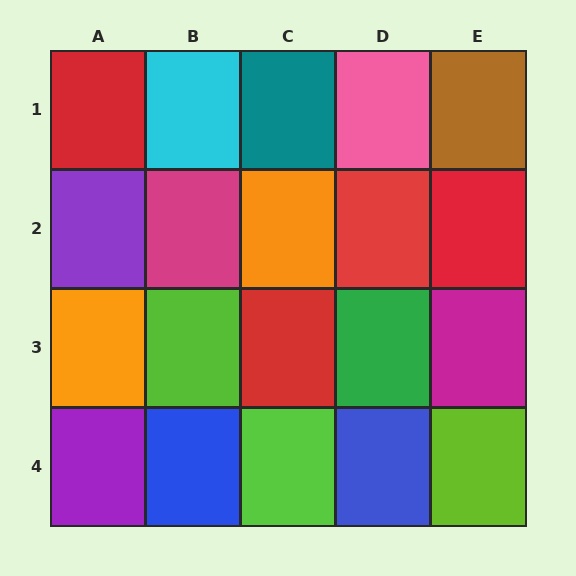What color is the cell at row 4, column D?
Blue.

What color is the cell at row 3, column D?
Green.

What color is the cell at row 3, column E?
Magenta.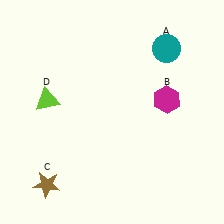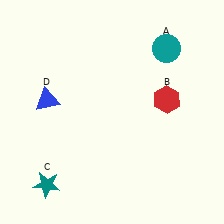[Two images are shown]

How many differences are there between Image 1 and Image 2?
There are 3 differences between the two images.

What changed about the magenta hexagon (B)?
In Image 1, B is magenta. In Image 2, it changed to red.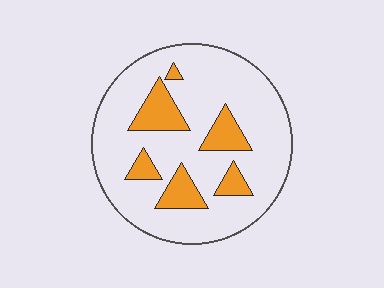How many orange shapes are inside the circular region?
6.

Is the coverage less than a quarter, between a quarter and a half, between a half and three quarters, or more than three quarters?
Less than a quarter.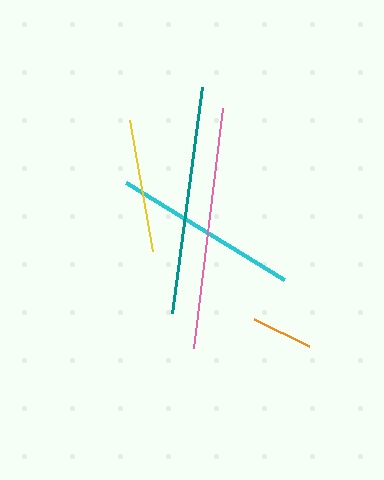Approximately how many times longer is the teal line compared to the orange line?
The teal line is approximately 3.7 times the length of the orange line.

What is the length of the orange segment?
The orange segment is approximately 61 pixels long.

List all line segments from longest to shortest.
From longest to shortest: pink, teal, cyan, yellow, orange.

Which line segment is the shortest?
The orange line is the shortest at approximately 61 pixels.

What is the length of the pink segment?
The pink segment is approximately 242 pixels long.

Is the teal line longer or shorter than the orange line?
The teal line is longer than the orange line.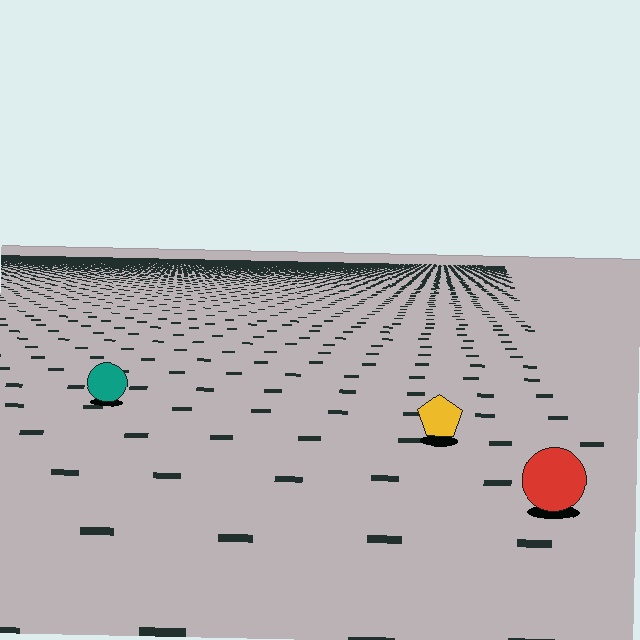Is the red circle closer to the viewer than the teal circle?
Yes. The red circle is closer — you can tell from the texture gradient: the ground texture is coarser near it.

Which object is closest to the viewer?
The red circle is closest. The texture marks near it are larger and more spread out.